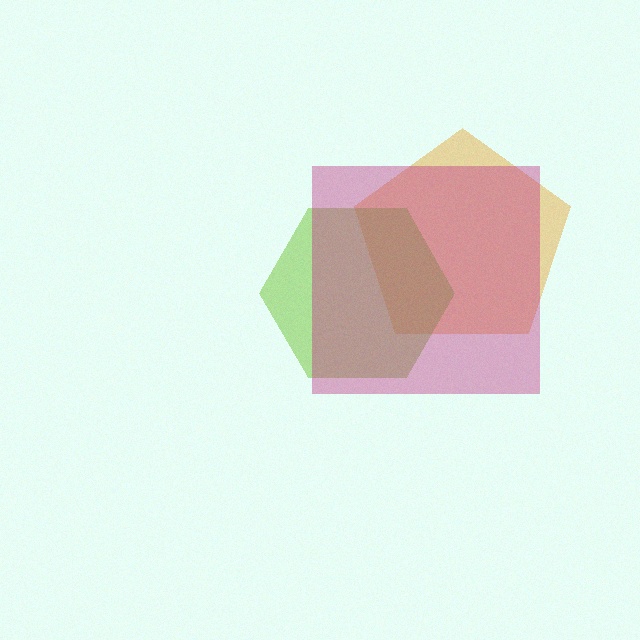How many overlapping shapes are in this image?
There are 3 overlapping shapes in the image.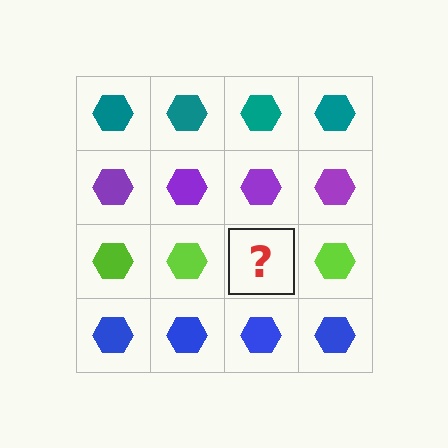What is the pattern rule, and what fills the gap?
The rule is that each row has a consistent color. The gap should be filled with a lime hexagon.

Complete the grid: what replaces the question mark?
The question mark should be replaced with a lime hexagon.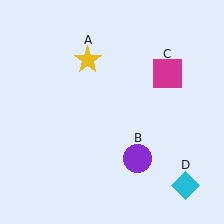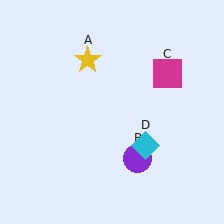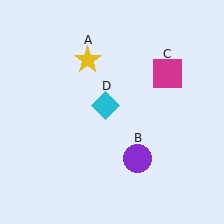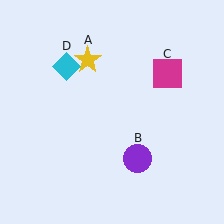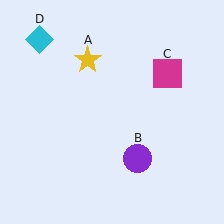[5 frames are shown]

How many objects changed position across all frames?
1 object changed position: cyan diamond (object D).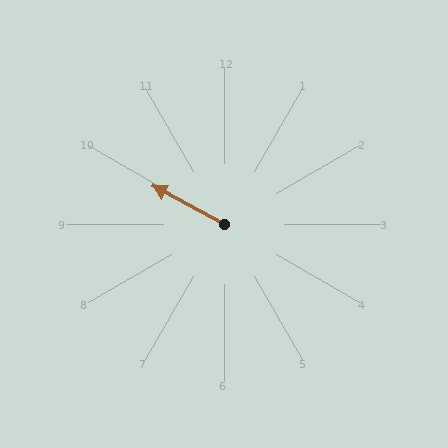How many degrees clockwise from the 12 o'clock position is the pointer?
Approximately 298 degrees.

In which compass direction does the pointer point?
Northwest.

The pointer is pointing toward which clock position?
Roughly 10 o'clock.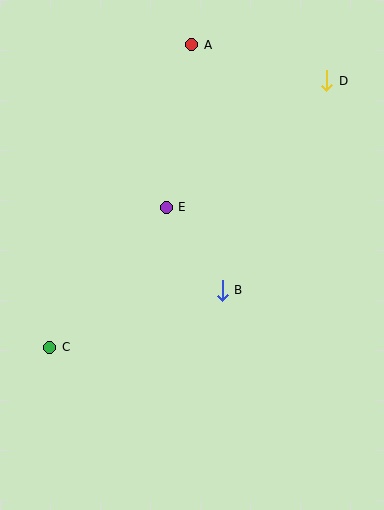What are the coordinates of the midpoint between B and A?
The midpoint between B and A is at (207, 168).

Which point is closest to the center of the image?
Point B at (222, 290) is closest to the center.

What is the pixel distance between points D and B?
The distance between D and B is 234 pixels.